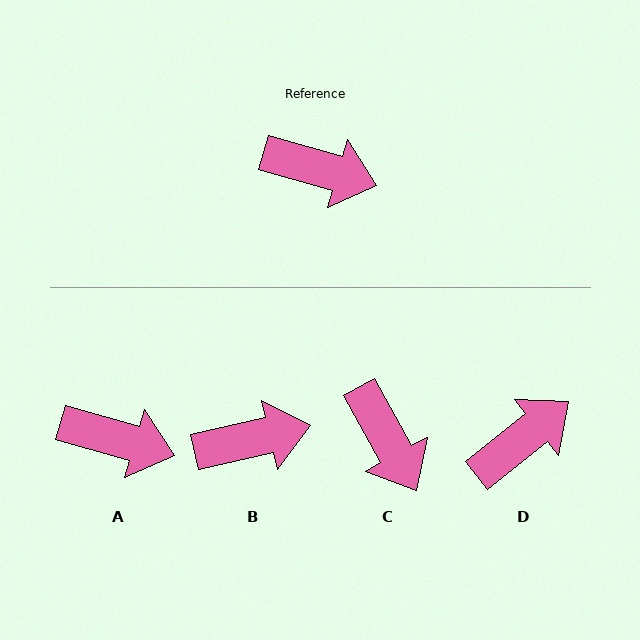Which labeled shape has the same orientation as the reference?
A.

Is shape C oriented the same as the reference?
No, it is off by about 45 degrees.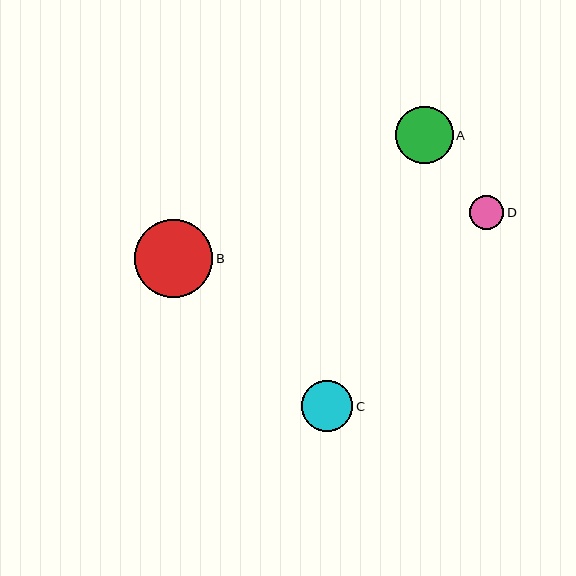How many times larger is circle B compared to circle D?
Circle B is approximately 2.3 times the size of circle D.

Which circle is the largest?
Circle B is the largest with a size of approximately 78 pixels.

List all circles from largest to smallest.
From largest to smallest: B, A, C, D.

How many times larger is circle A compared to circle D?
Circle A is approximately 1.7 times the size of circle D.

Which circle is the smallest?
Circle D is the smallest with a size of approximately 34 pixels.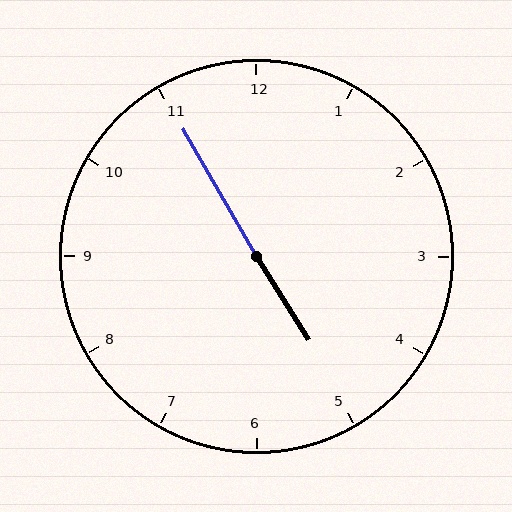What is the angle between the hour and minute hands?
Approximately 178 degrees.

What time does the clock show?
4:55.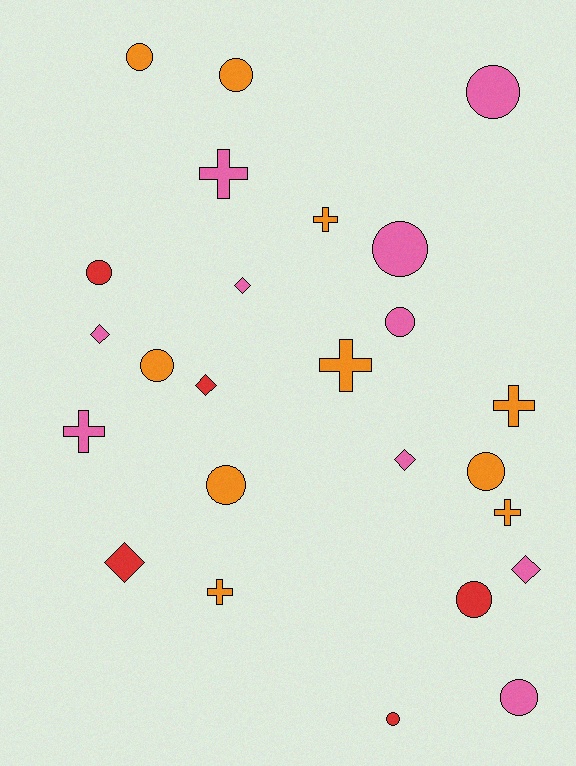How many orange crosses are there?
There are 5 orange crosses.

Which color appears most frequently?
Orange, with 10 objects.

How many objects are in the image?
There are 25 objects.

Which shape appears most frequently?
Circle, with 12 objects.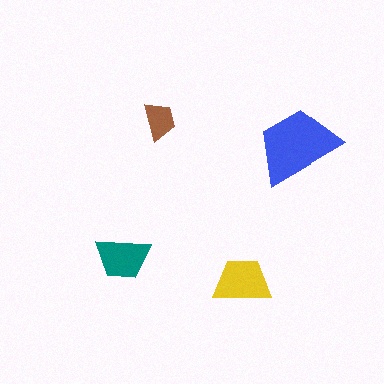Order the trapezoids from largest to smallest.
the blue one, the yellow one, the teal one, the brown one.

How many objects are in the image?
There are 4 objects in the image.